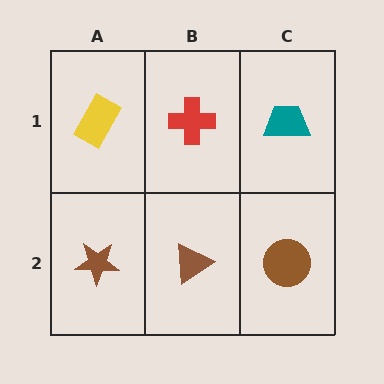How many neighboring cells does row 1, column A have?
2.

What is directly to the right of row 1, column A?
A red cross.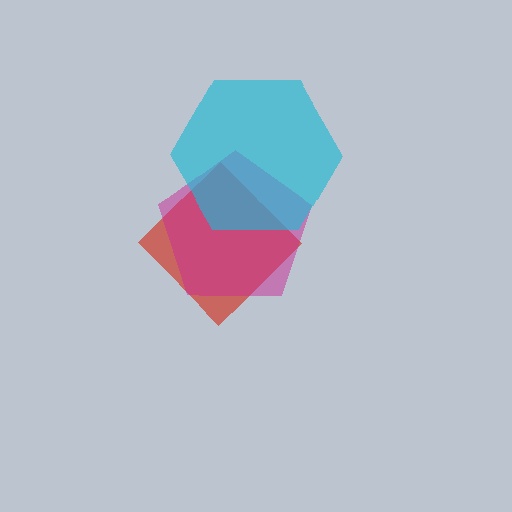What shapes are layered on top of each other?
The layered shapes are: a red diamond, a magenta pentagon, a cyan hexagon.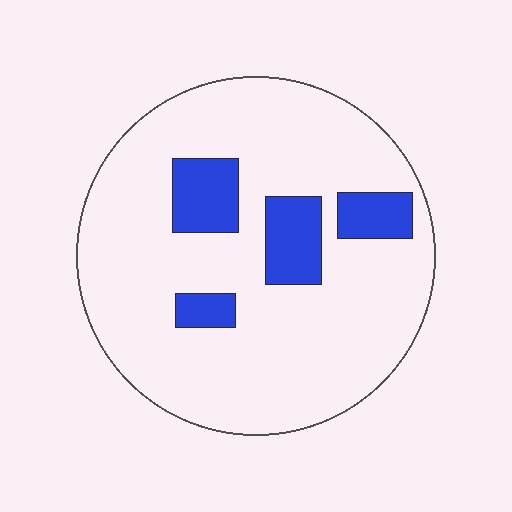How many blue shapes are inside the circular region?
4.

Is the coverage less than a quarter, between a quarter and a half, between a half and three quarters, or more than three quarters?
Less than a quarter.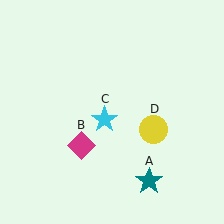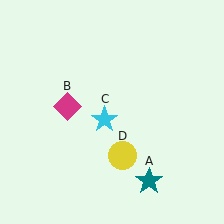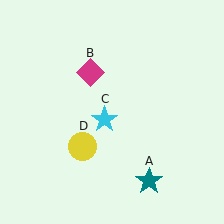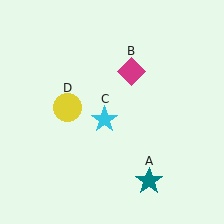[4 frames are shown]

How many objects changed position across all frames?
2 objects changed position: magenta diamond (object B), yellow circle (object D).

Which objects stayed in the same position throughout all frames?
Teal star (object A) and cyan star (object C) remained stationary.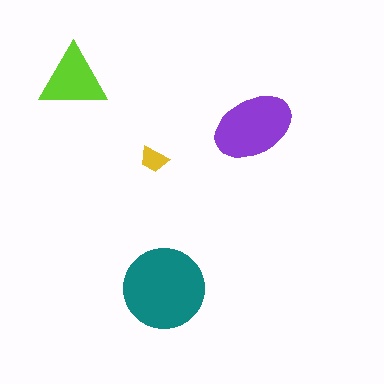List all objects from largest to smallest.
The teal circle, the purple ellipse, the lime triangle, the yellow trapezoid.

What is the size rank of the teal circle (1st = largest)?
1st.